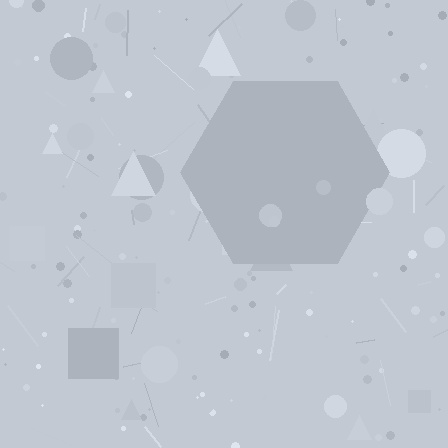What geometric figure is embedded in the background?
A hexagon is embedded in the background.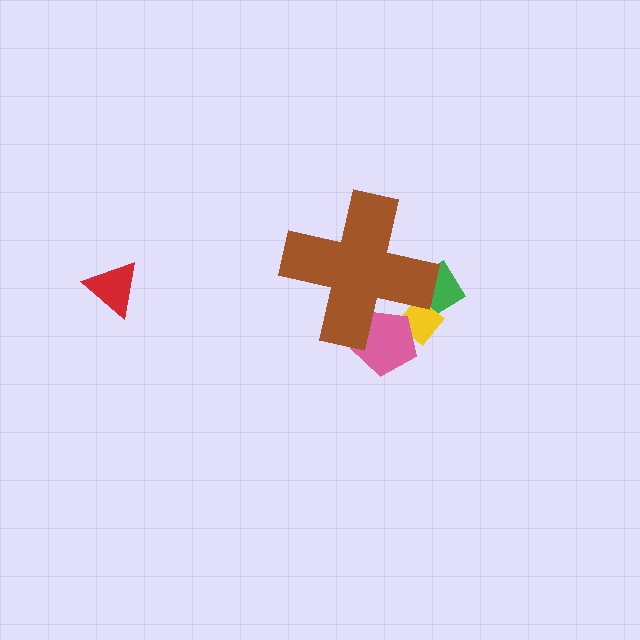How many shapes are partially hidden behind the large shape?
3 shapes are partially hidden.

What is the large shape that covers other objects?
A brown cross.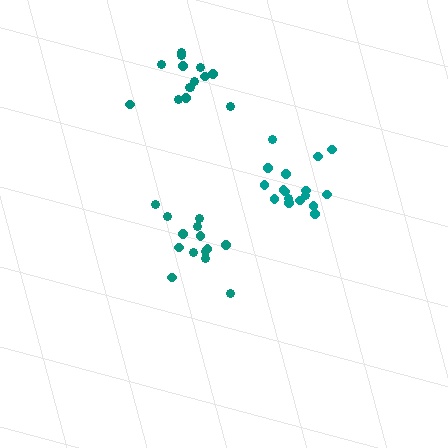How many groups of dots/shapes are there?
There are 3 groups.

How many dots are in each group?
Group 1: 14 dots, Group 2: 17 dots, Group 3: 14 dots (45 total).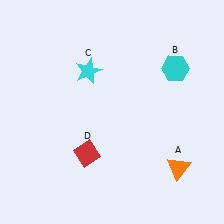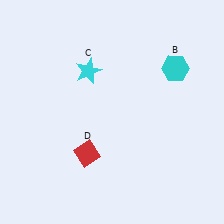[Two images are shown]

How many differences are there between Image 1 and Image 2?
There is 1 difference between the two images.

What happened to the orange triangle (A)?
The orange triangle (A) was removed in Image 2. It was in the bottom-right area of Image 1.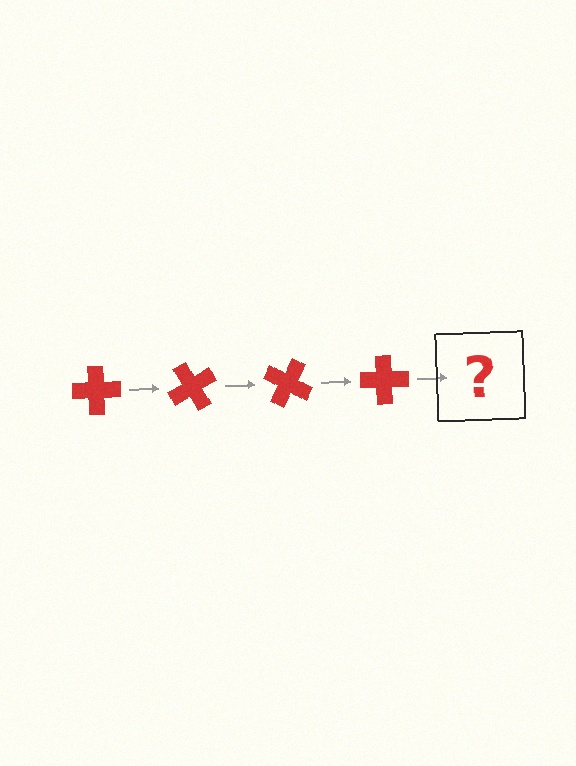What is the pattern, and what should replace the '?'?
The pattern is that the cross rotates 60 degrees each step. The '?' should be a red cross rotated 240 degrees.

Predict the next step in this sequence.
The next step is a red cross rotated 240 degrees.